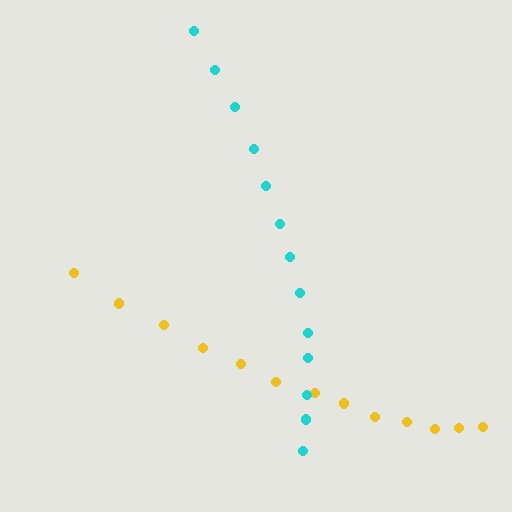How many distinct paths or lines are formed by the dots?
There are 2 distinct paths.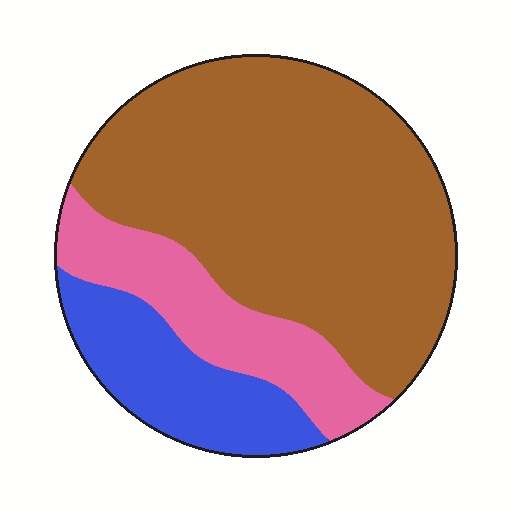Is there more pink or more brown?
Brown.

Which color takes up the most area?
Brown, at roughly 65%.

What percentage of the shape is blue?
Blue takes up less than a quarter of the shape.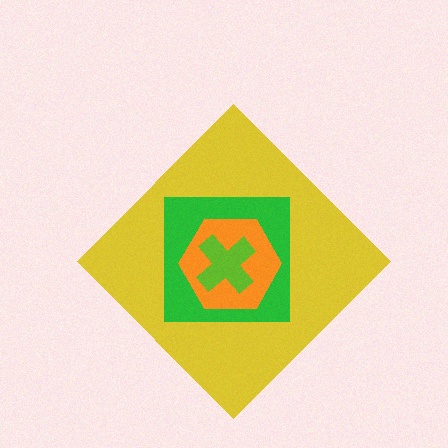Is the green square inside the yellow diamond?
Yes.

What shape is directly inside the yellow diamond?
The green square.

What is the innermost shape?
The lime cross.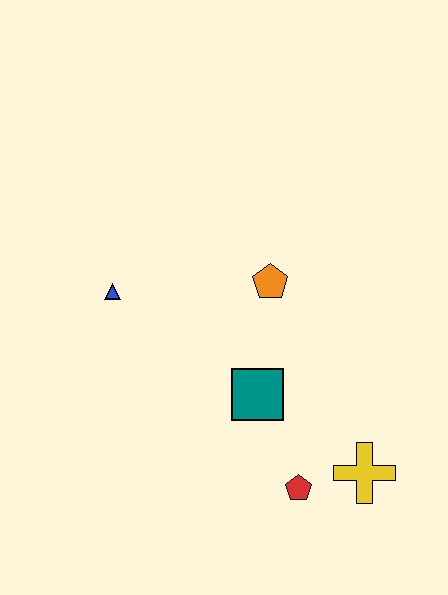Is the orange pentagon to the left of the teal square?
No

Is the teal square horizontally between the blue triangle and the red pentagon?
Yes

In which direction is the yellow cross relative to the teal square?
The yellow cross is to the right of the teal square.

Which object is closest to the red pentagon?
The yellow cross is closest to the red pentagon.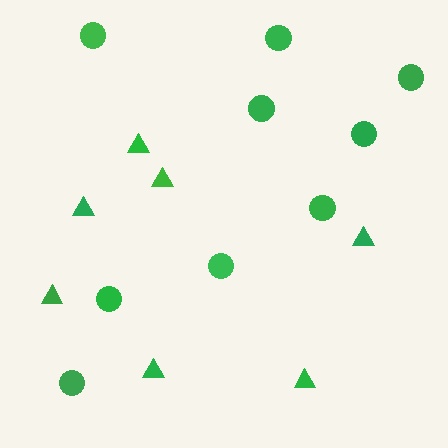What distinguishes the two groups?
There are 2 groups: one group of triangles (7) and one group of circles (9).